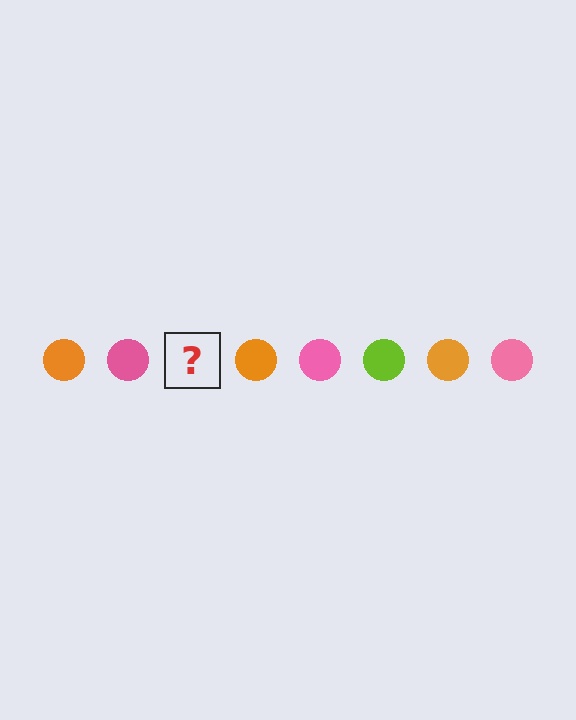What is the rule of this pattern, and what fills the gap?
The rule is that the pattern cycles through orange, pink, lime circles. The gap should be filled with a lime circle.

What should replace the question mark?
The question mark should be replaced with a lime circle.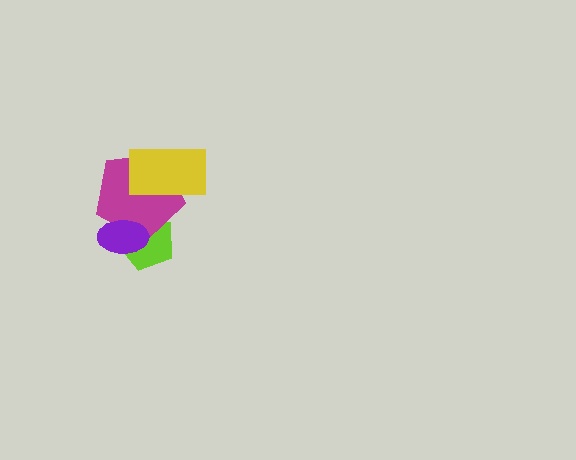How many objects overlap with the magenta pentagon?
3 objects overlap with the magenta pentagon.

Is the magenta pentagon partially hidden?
Yes, it is partially covered by another shape.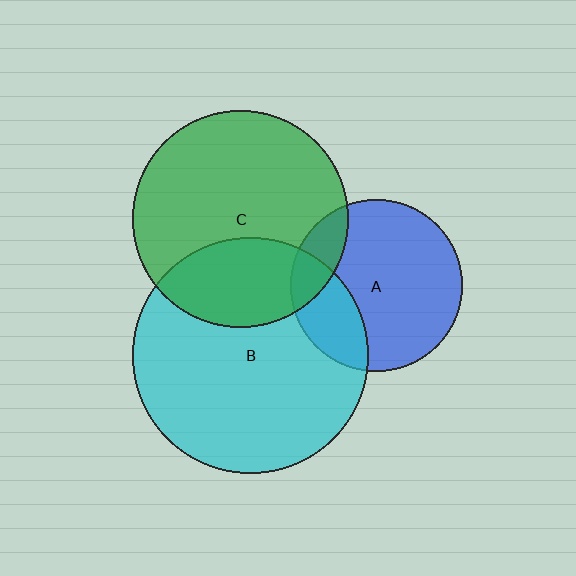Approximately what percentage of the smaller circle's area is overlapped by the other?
Approximately 25%.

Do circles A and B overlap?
Yes.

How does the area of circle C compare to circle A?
Approximately 1.6 times.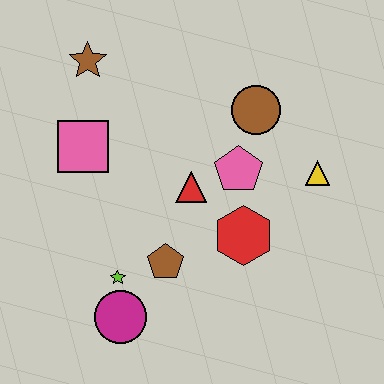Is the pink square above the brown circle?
No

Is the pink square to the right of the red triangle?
No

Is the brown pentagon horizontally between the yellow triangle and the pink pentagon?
No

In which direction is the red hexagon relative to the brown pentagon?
The red hexagon is to the right of the brown pentagon.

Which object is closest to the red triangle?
The pink pentagon is closest to the red triangle.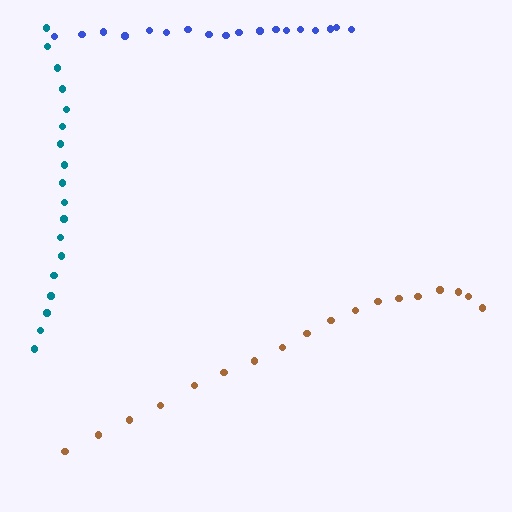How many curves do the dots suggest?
There are 3 distinct paths.